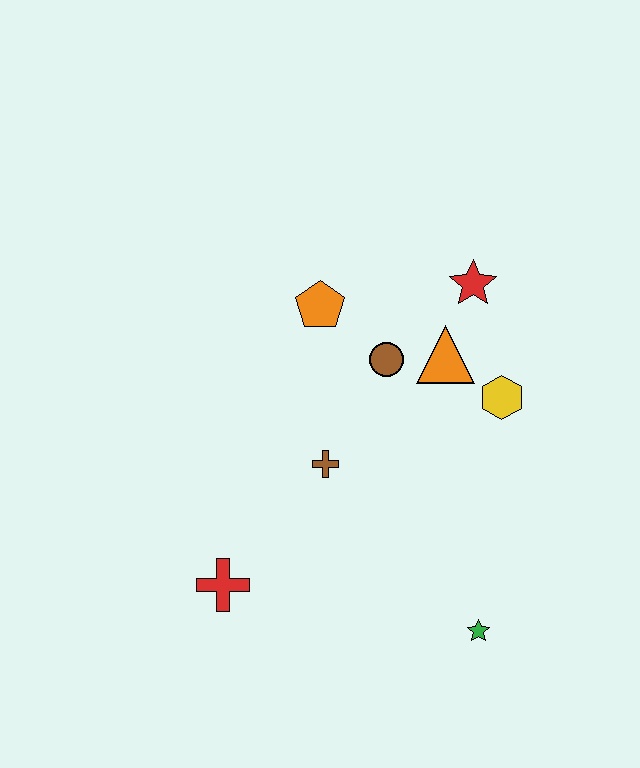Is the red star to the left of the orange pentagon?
No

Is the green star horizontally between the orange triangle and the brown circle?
No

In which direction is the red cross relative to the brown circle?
The red cross is below the brown circle.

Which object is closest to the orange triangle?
The brown circle is closest to the orange triangle.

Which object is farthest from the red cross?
The red star is farthest from the red cross.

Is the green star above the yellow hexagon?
No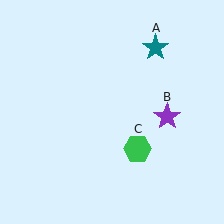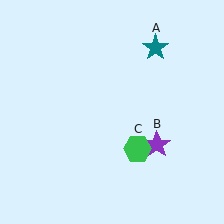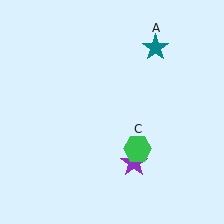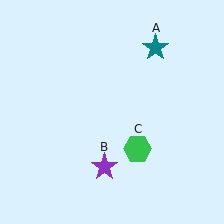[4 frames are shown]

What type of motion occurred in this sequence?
The purple star (object B) rotated clockwise around the center of the scene.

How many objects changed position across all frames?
1 object changed position: purple star (object B).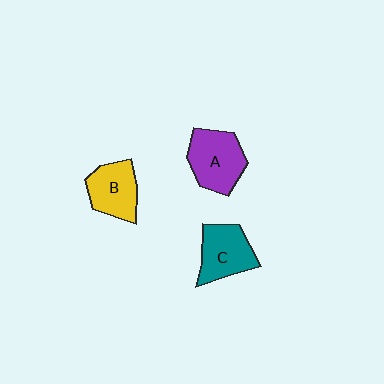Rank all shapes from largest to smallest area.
From largest to smallest: A (purple), C (teal), B (yellow).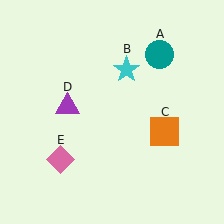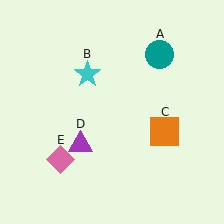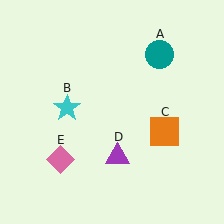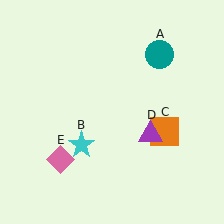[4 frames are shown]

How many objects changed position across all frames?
2 objects changed position: cyan star (object B), purple triangle (object D).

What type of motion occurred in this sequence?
The cyan star (object B), purple triangle (object D) rotated counterclockwise around the center of the scene.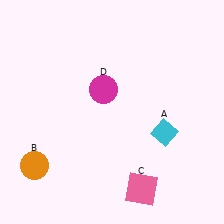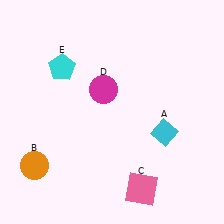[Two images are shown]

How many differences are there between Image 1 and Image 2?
There is 1 difference between the two images.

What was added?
A cyan pentagon (E) was added in Image 2.